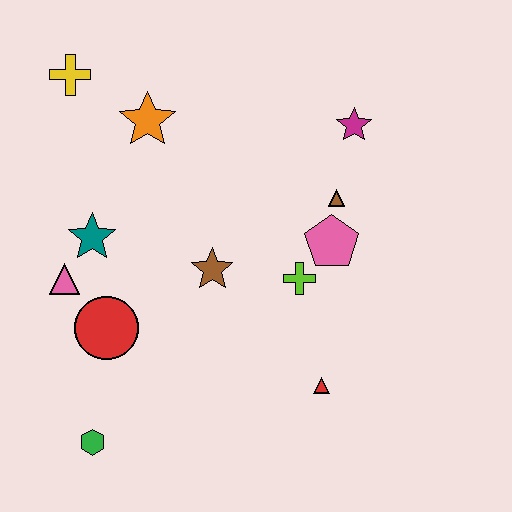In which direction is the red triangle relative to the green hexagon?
The red triangle is to the right of the green hexagon.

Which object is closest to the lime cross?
The pink pentagon is closest to the lime cross.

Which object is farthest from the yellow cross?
The red triangle is farthest from the yellow cross.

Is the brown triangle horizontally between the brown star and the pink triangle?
No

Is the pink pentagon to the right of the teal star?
Yes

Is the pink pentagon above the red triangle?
Yes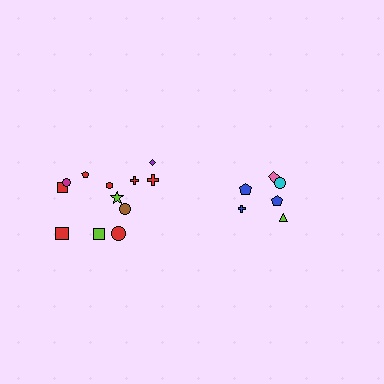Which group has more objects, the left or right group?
The left group.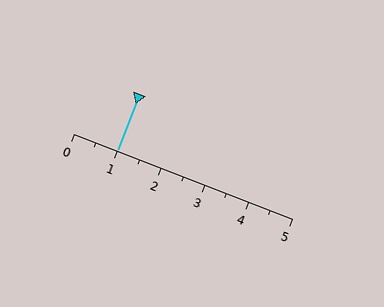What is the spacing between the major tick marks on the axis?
The major ticks are spaced 1 apart.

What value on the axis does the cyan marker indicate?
The marker indicates approximately 1.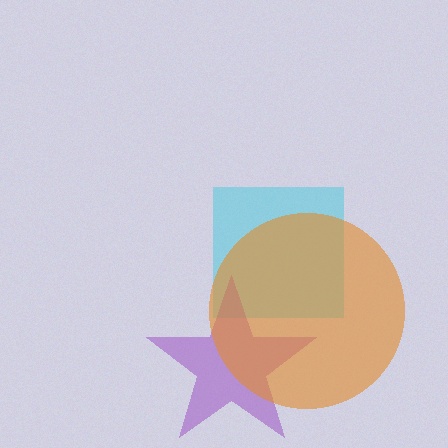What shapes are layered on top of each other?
The layered shapes are: a cyan square, a purple star, an orange circle.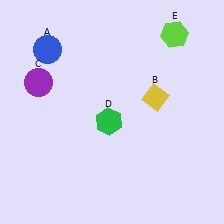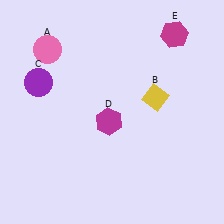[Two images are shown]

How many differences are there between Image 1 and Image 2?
There are 3 differences between the two images.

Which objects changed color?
A changed from blue to pink. D changed from green to magenta. E changed from lime to magenta.